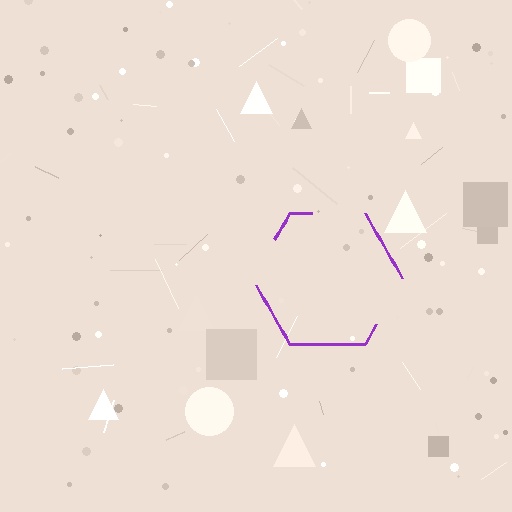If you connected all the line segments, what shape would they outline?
They would outline a hexagon.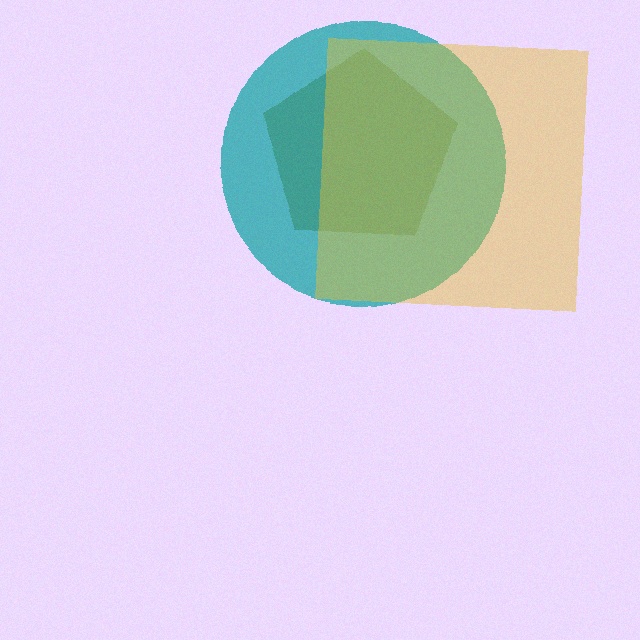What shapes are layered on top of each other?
The layered shapes are: a brown pentagon, a teal circle, a yellow square.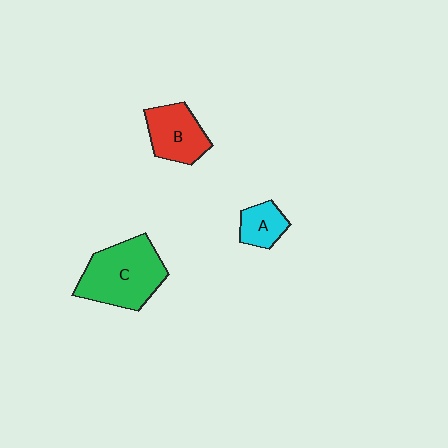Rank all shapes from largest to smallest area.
From largest to smallest: C (green), B (red), A (cyan).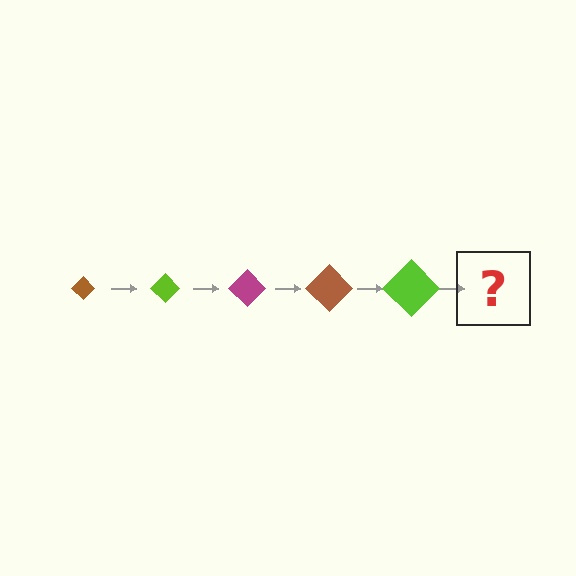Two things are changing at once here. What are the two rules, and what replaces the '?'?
The two rules are that the diamond grows larger each step and the color cycles through brown, lime, and magenta. The '?' should be a magenta diamond, larger than the previous one.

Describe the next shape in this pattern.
It should be a magenta diamond, larger than the previous one.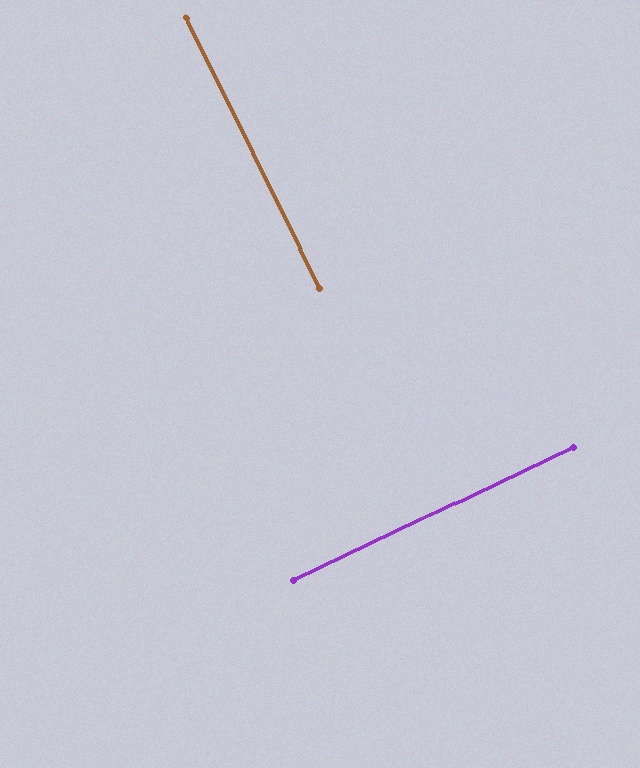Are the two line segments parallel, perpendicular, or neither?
Perpendicular — they meet at approximately 89°.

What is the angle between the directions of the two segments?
Approximately 89 degrees.